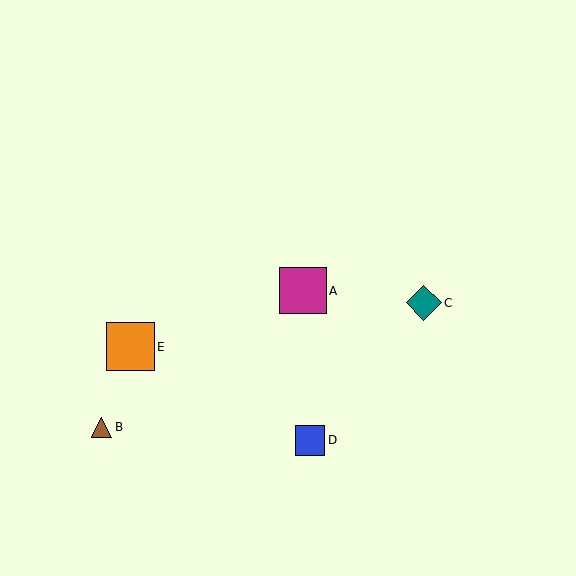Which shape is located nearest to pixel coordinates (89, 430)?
The brown triangle (labeled B) at (102, 427) is nearest to that location.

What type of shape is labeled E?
Shape E is an orange square.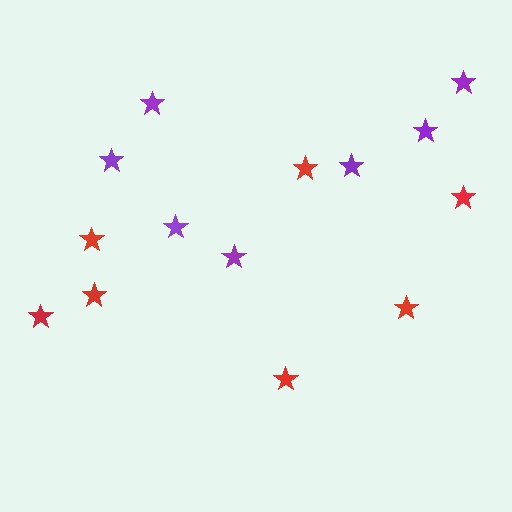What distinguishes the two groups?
There are 2 groups: one group of red stars (7) and one group of purple stars (7).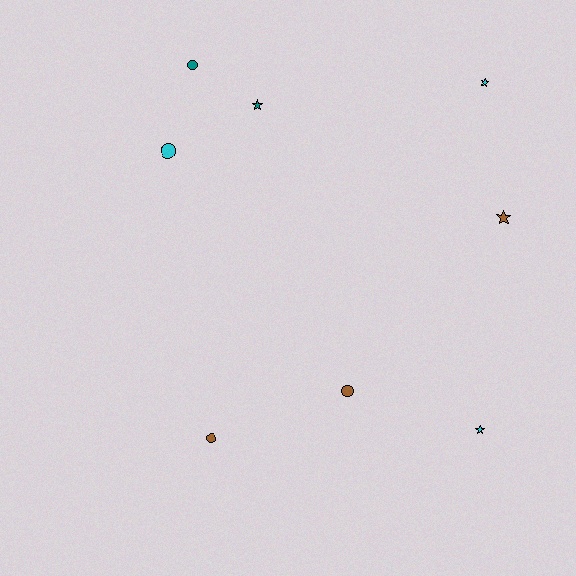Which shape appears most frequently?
Star, with 4 objects.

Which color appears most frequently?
Cyan, with 3 objects.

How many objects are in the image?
There are 8 objects.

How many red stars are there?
There are no red stars.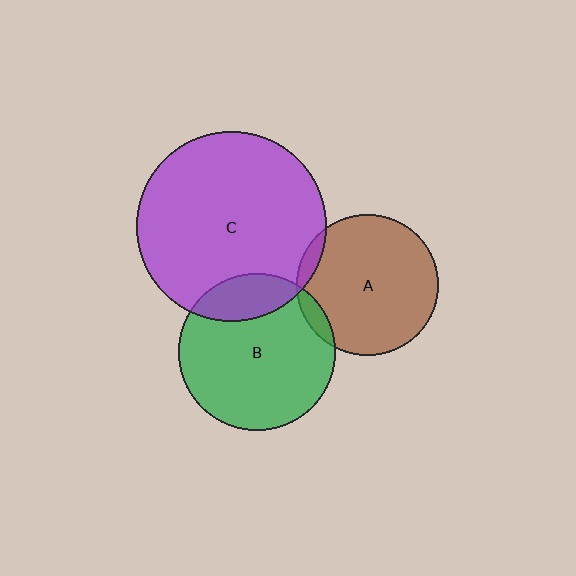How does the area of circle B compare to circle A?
Approximately 1.2 times.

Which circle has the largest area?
Circle C (purple).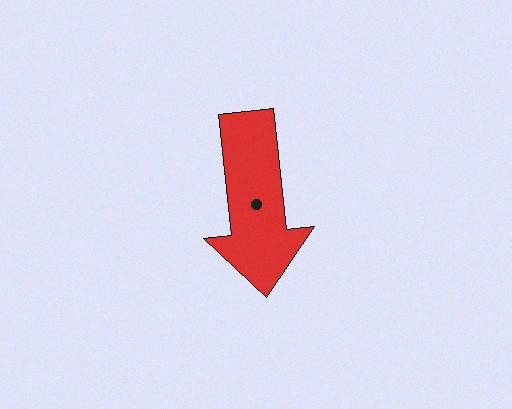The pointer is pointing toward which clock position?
Roughly 6 o'clock.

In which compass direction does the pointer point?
South.